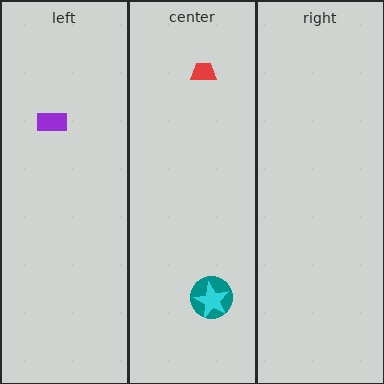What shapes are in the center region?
The red trapezoid, the teal circle, the cyan star.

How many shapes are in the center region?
3.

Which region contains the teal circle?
The center region.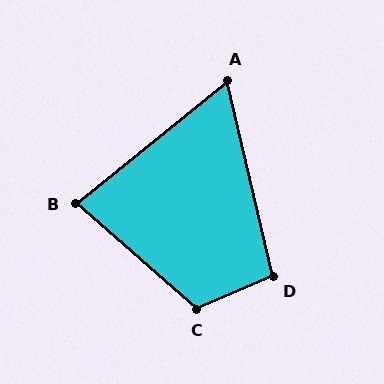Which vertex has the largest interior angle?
C, at approximately 116 degrees.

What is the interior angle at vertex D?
Approximately 100 degrees (obtuse).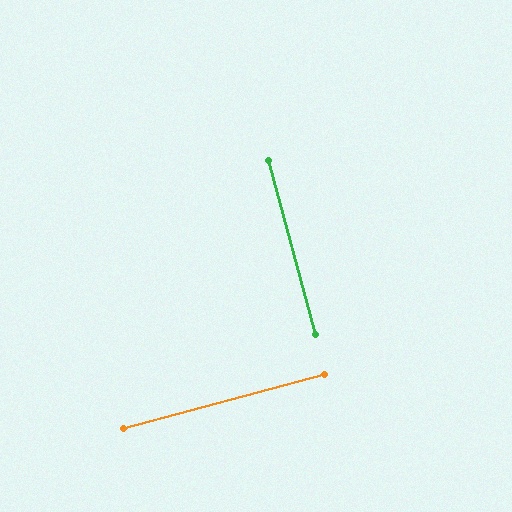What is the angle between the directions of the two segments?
Approximately 90 degrees.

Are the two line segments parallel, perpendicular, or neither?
Perpendicular — they meet at approximately 90°.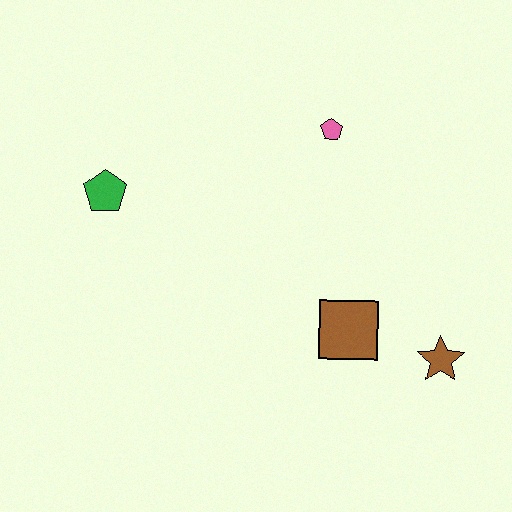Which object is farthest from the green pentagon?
The brown star is farthest from the green pentagon.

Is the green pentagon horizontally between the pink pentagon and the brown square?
No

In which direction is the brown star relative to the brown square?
The brown star is to the right of the brown square.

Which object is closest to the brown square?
The brown star is closest to the brown square.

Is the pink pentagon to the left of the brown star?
Yes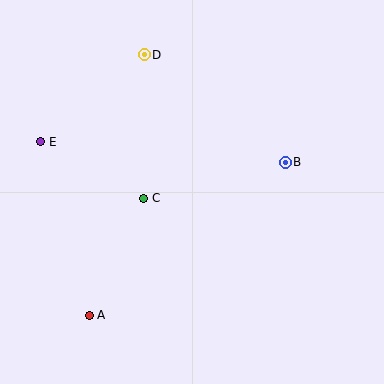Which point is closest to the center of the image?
Point C at (144, 198) is closest to the center.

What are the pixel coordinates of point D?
Point D is at (144, 55).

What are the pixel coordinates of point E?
Point E is at (41, 142).